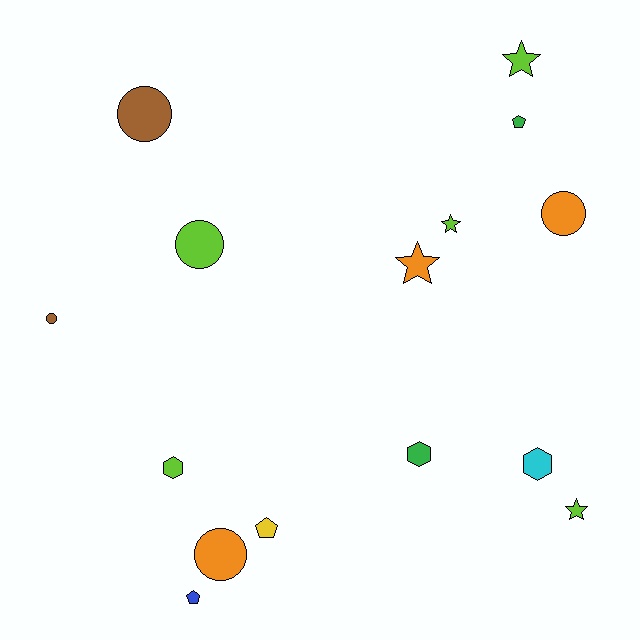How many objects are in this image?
There are 15 objects.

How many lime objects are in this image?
There are 5 lime objects.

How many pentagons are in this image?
There are 3 pentagons.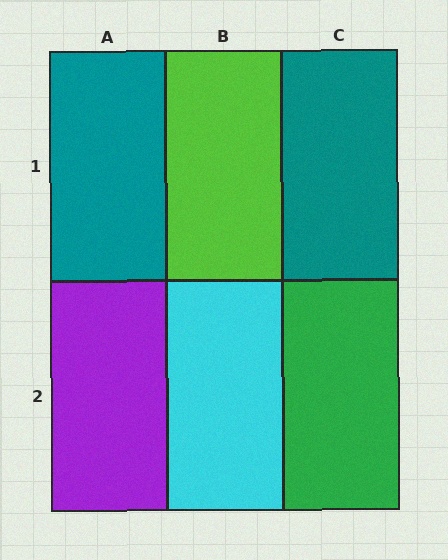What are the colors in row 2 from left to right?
Purple, cyan, green.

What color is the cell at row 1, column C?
Teal.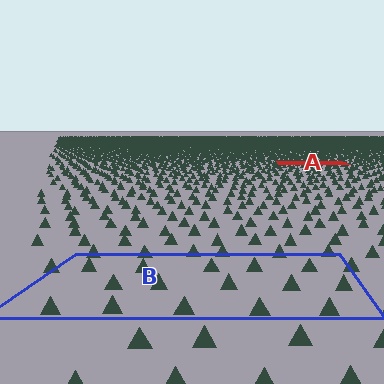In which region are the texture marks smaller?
The texture marks are smaller in region A, because it is farther away.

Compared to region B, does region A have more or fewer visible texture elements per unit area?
Region A has more texture elements per unit area — they are packed more densely because it is farther away.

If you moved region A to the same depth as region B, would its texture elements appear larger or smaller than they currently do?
They would appear larger. At a closer depth, the same texture elements are projected at a bigger on-screen size.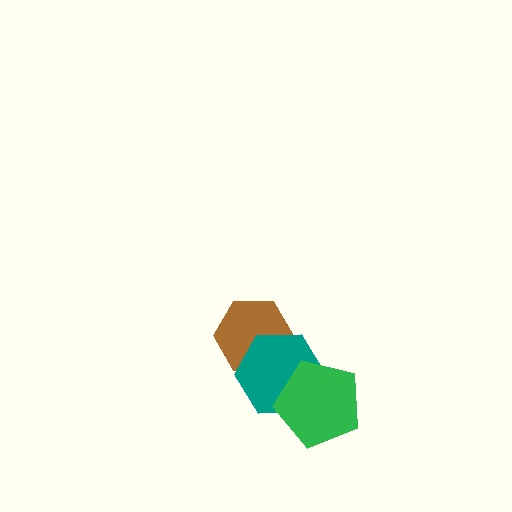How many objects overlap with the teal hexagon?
2 objects overlap with the teal hexagon.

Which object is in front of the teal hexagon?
The green pentagon is in front of the teal hexagon.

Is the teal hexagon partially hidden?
Yes, it is partially covered by another shape.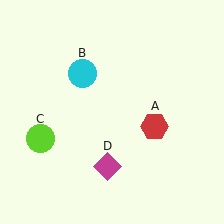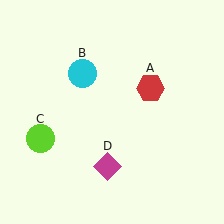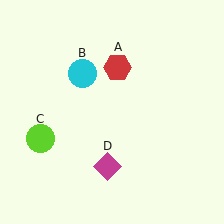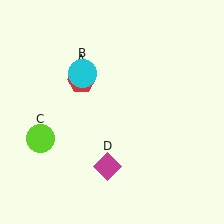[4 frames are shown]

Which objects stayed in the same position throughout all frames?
Cyan circle (object B) and lime circle (object C) and magenta diamond (object D) remained stationary.